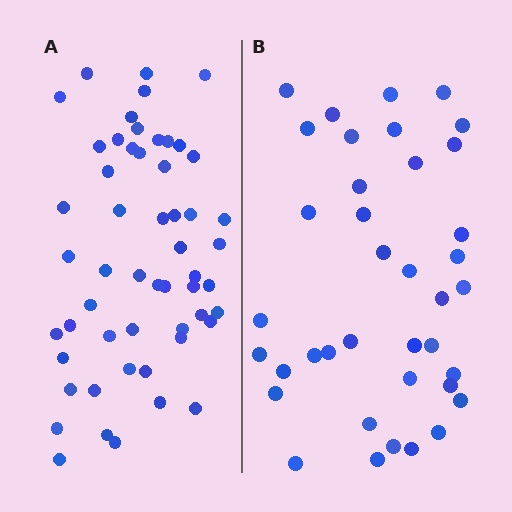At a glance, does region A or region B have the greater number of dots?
Region A (the left region) has more dots.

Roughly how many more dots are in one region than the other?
Region A has approximately 15 more dots than region B.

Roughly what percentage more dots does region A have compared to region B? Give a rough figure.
About 40% more.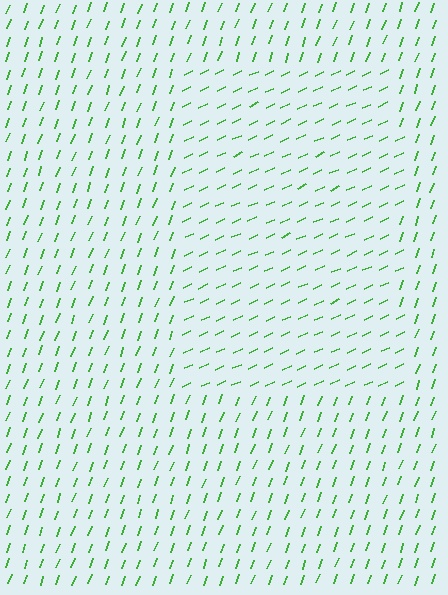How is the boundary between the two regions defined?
The boundary is defined purely by a change in line orientation (approximately 45 degrees difference). All lines are the same color and thickness.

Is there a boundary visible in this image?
Yes, there is a texture boundary formed by a change in line orientation.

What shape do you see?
I see a rectangle.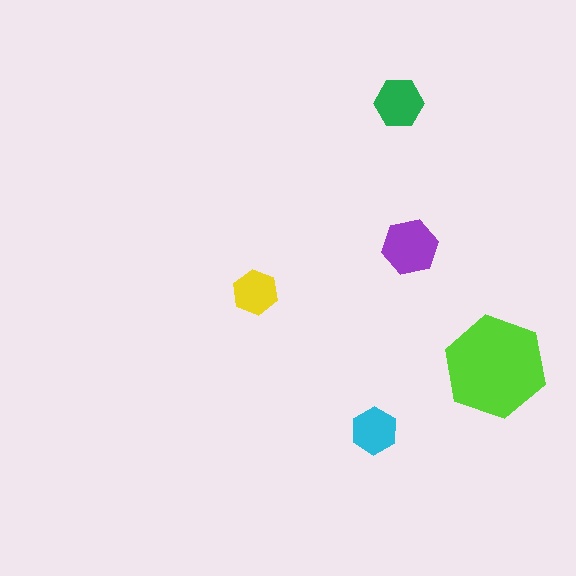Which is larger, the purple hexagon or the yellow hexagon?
The purple one.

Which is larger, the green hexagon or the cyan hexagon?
The green one.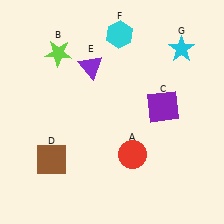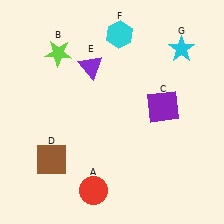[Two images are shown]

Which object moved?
The red circle (A) moved left.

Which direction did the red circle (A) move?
The red circle (A) moved left.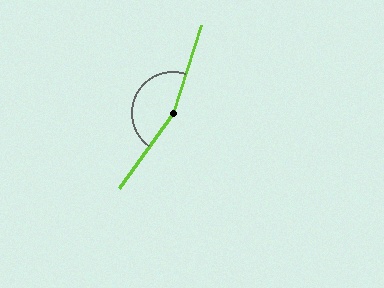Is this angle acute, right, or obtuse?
It is obtuse.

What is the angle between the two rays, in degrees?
Approximately 163 degrees.